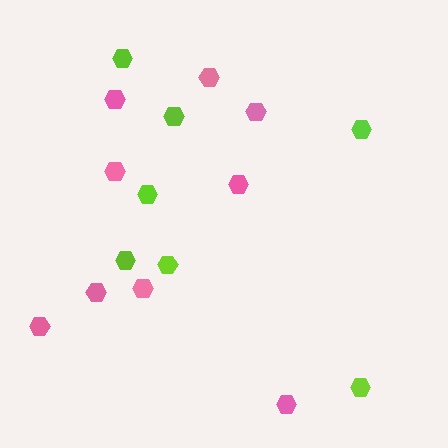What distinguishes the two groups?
There are 2 groups: one group of lime hexagons (7) and one group of pink hexagons (9).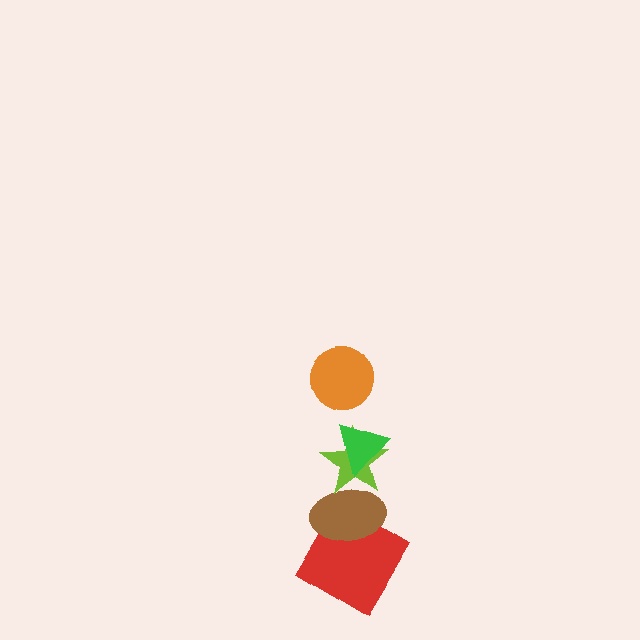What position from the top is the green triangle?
The green triangle is 2nd from the top.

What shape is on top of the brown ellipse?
The lime star is on top of the brown ellipse.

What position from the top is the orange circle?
The orange circle is 1st from the top.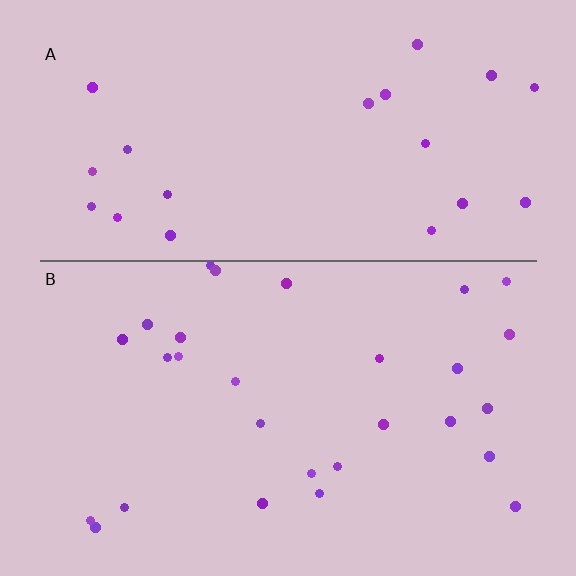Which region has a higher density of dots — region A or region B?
B (the bottom).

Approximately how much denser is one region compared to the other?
Approximately 1.3× — region B over region A.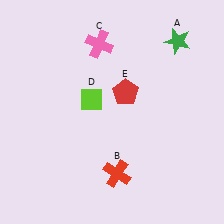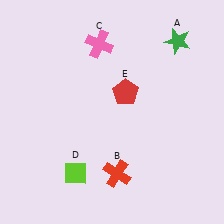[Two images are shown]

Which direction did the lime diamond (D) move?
The lime diamond (D) moved down.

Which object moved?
The lime diamond (D) moved down.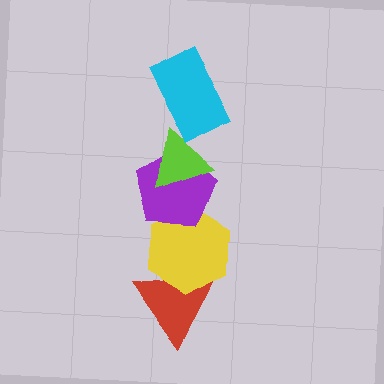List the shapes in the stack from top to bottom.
From top to bottom: the cyan rectangle, the lime triangle, the purple pentagon, the yellow hexagon, the red triangle.